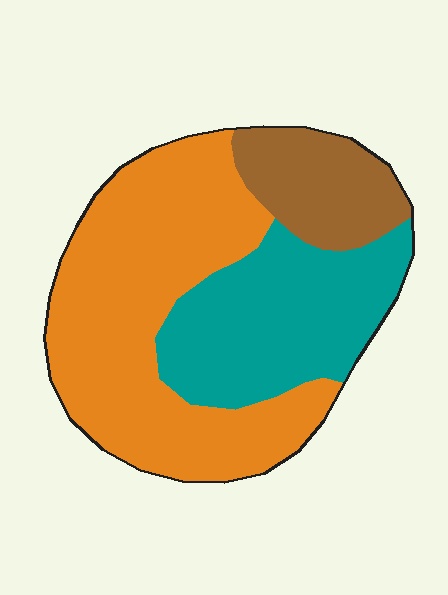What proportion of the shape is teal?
Teal takes up about one third (1/3) of the shape.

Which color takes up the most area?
Orange, at roughly 55%.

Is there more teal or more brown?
Teal.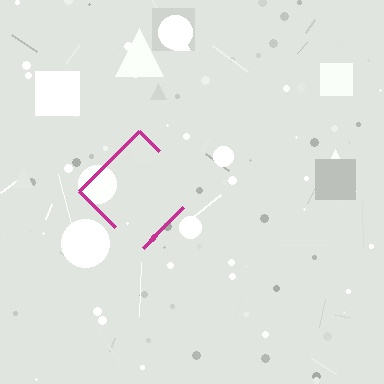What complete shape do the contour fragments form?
The contour fragments form a diamond.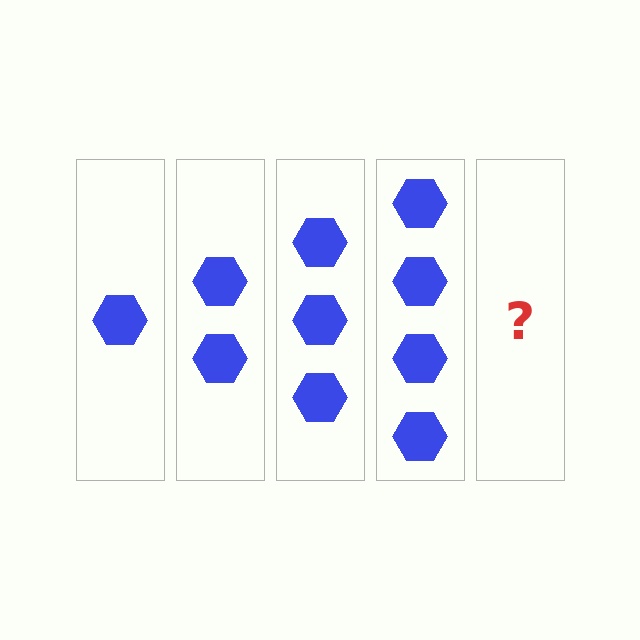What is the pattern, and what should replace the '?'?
The pattern is that each step adds one more hexagon. The '?' should be 5 hexagons.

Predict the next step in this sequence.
The next step is 5 hexagons.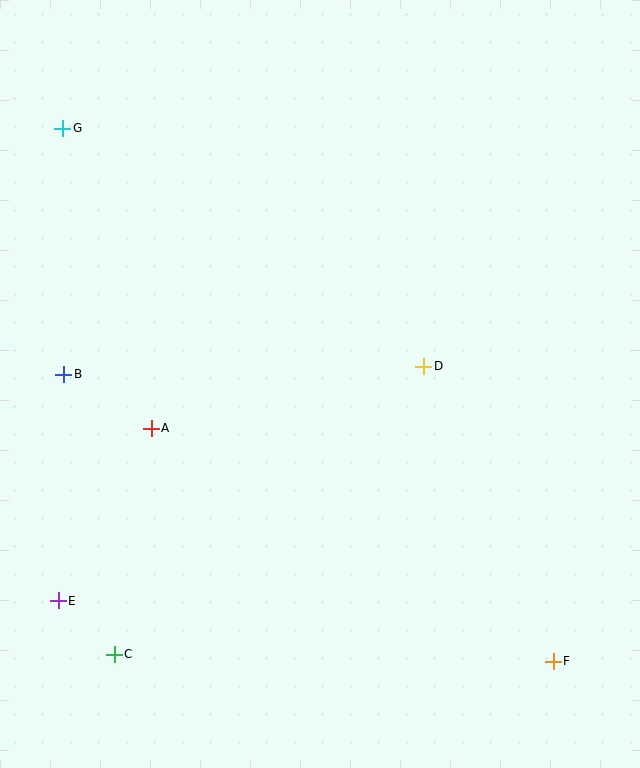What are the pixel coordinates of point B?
Point B is at (64, 374).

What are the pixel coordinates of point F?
Point F is at (553, 661).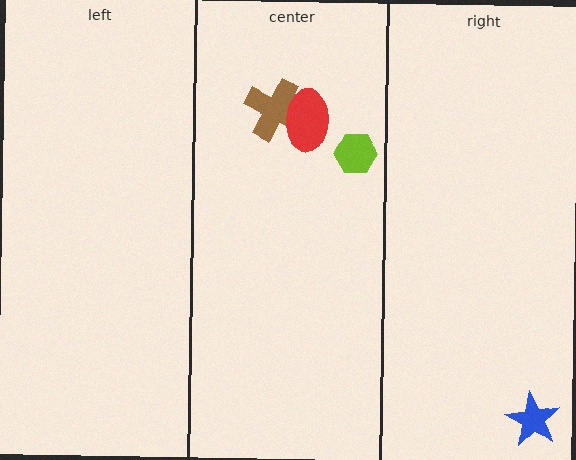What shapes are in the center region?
The brown cross, the lime hexagon, the red ellipse.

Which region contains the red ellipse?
The center region.